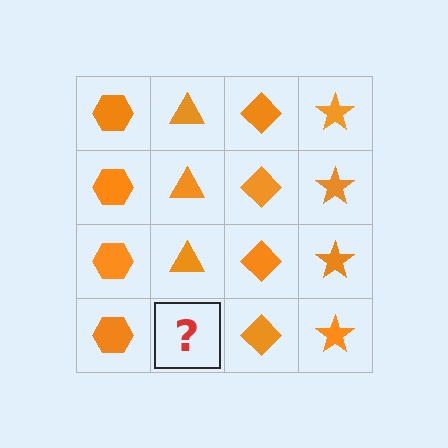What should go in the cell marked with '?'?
The missing cell should contain an orange triangle.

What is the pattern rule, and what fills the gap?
The rule is that each column has a consistent shape. The gap should be filled with an orange triangle.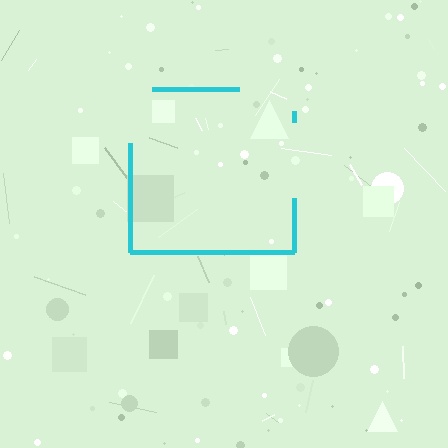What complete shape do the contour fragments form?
The contour fragments form a square.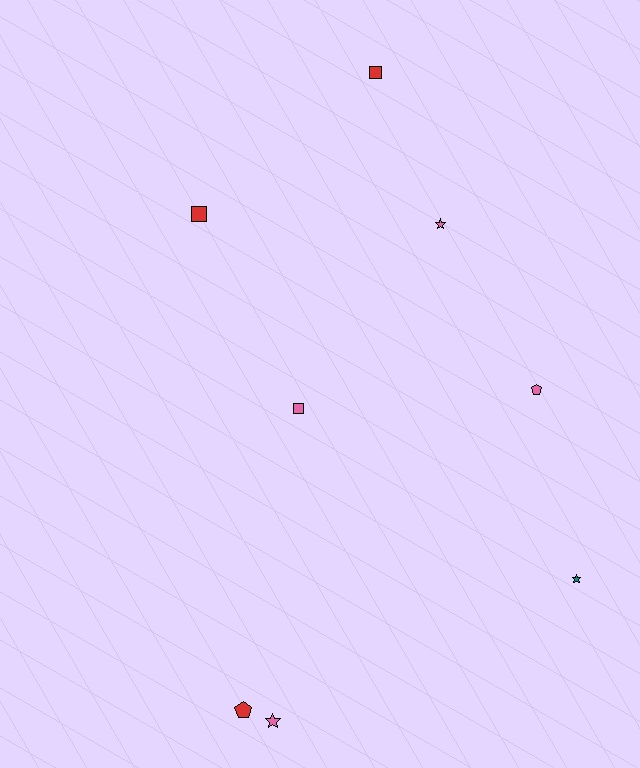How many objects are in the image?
There are 8 objects.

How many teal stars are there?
There is 1 teal star.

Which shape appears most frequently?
Square, with 3 objects.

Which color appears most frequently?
Pink, with 4 objects.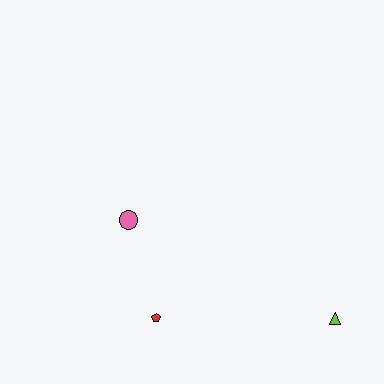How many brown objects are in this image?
There are no brown objects.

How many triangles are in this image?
There is 1 triangle.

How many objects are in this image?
There are 3 objects.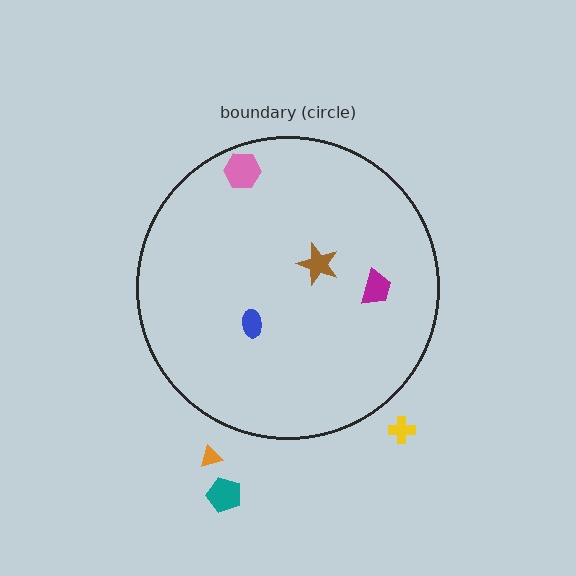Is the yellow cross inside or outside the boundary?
Outside.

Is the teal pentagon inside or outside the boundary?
Outside.